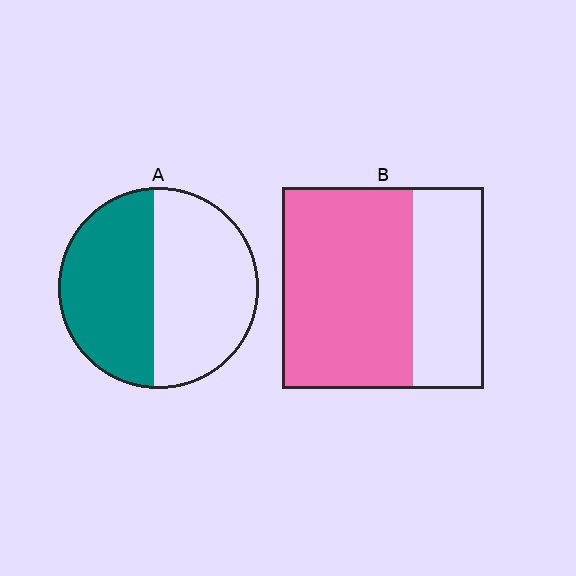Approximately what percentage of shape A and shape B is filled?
A is approximately 45% and B is approximately 65%.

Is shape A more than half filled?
Roughly half.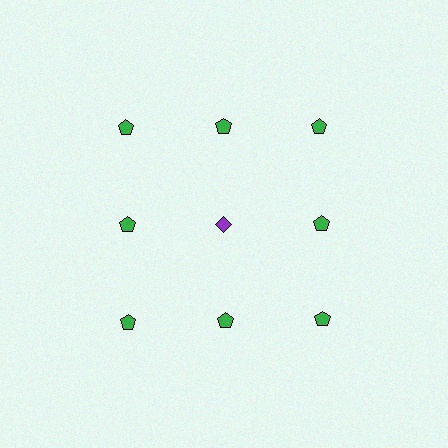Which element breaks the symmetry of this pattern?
The purple diamond in the second row, second from left column breaks the symmetry. All other shapes are green pentagons.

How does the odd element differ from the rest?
It differs in both color (purple instead of green) and shape (diamond instead of pentagon).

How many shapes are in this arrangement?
There are 9 shapes arranged in a grid pattern.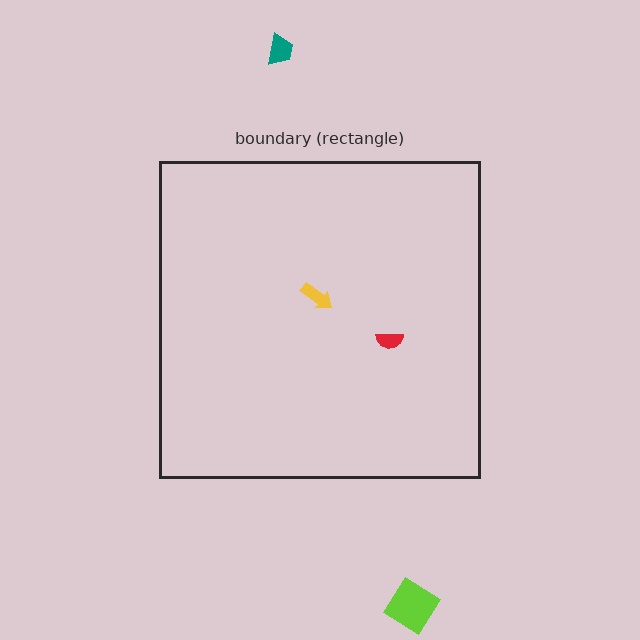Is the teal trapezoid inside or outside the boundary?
Outside.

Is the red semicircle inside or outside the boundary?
Inside.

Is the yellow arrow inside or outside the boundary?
Inside.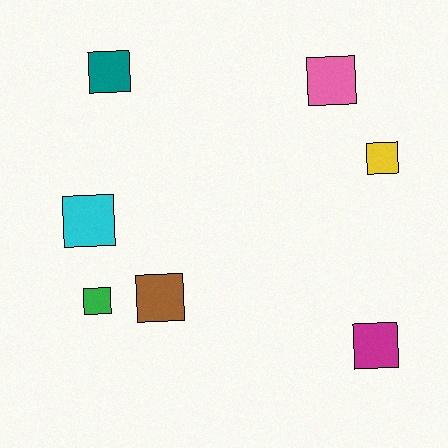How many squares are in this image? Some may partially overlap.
There are 7 squares.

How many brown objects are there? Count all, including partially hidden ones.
There is 1 brown object.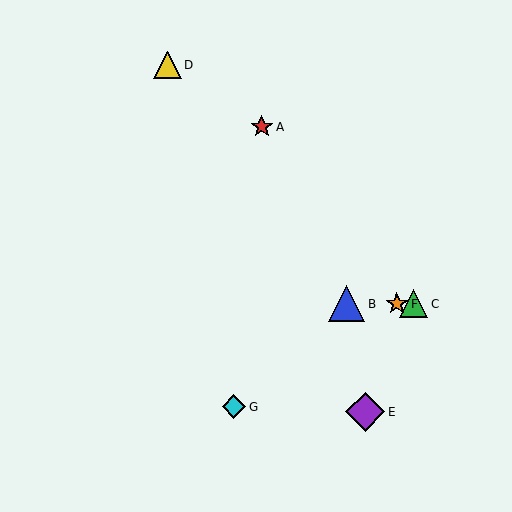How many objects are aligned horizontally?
3 objects (B, C, F) are aligned horizontally.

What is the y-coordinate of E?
Object E is at y≈412.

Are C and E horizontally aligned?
No, C is at y≈304 and E is at y≈412.